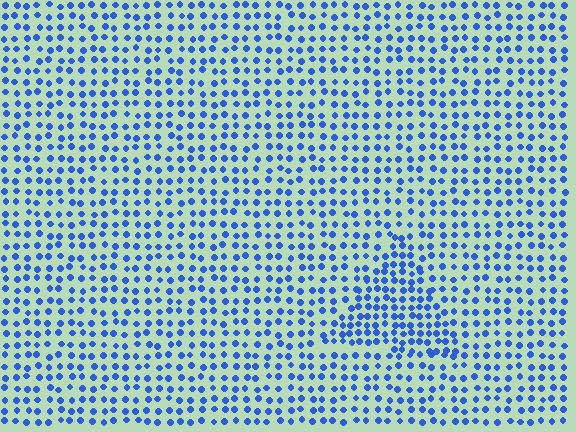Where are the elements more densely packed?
The elements are more densely packed inside the triangle boundary.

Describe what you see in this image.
The image contains small blue elements arranged at two different densities. A triangle-shaped region is visible where the elements are more densely packed than the surrounding area.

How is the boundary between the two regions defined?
The boundary is defined by a change in element density (approximately 1.6x ratio). All elements are the same color, size, and shape.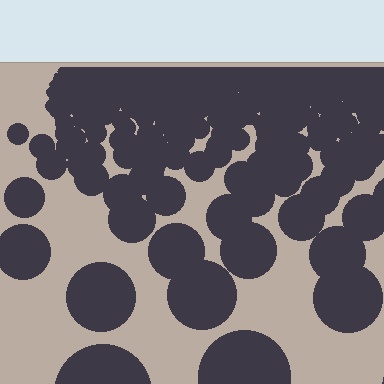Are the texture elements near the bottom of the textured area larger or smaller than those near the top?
Larger. Near the bottom, elements are closer to the viewer and appear at a bigger on-screen size.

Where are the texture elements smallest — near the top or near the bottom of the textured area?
Near the top.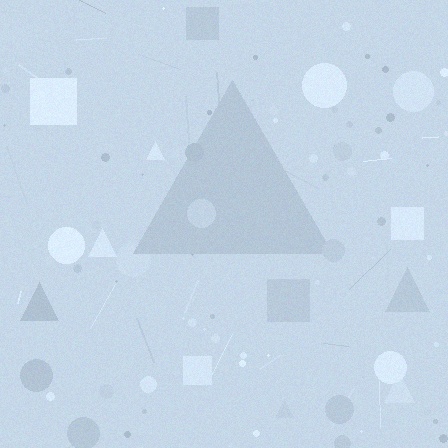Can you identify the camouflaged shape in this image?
The camouflaged shape is a triangle.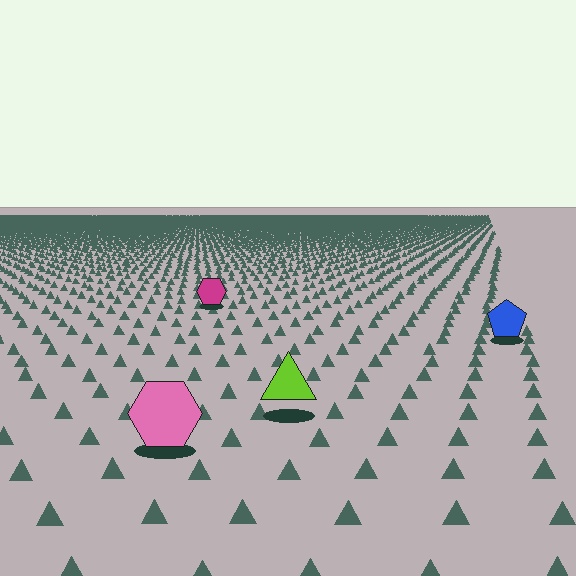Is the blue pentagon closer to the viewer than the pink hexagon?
No. The pink hexagon is closer — you can tell from the texture gradient: the ground texture is coarser near it.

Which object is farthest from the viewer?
The magenta hexagon is farthest from the viewer. It appears smaller and the ground texture around it is denser.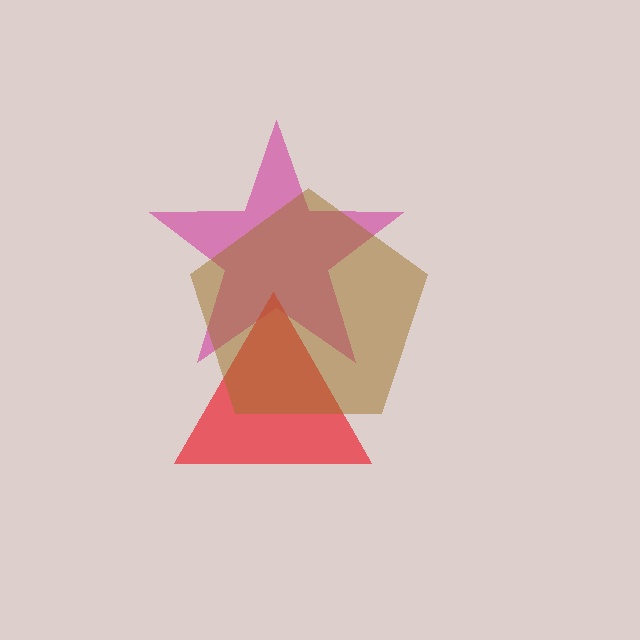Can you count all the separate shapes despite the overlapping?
Yes, there are 3 separate shapes.